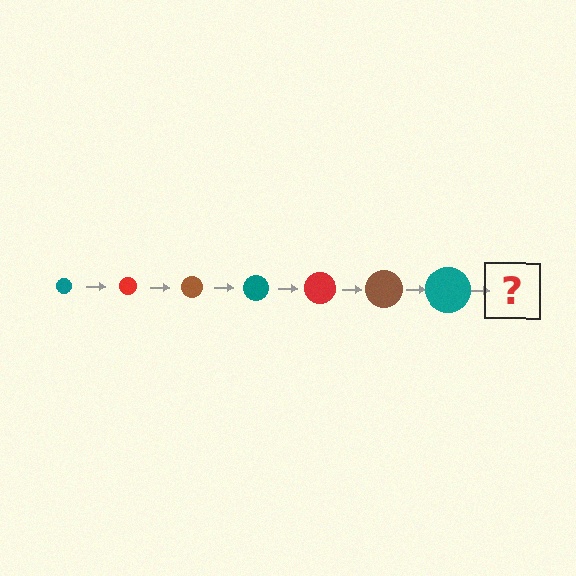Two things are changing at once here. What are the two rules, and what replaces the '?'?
The two rules are that the circle grows larger each step and the color cycles through teal, red, and brown. The '?' should be a red circle, larger than the previous one.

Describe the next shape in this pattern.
It should be a red circle, larger than the previous one.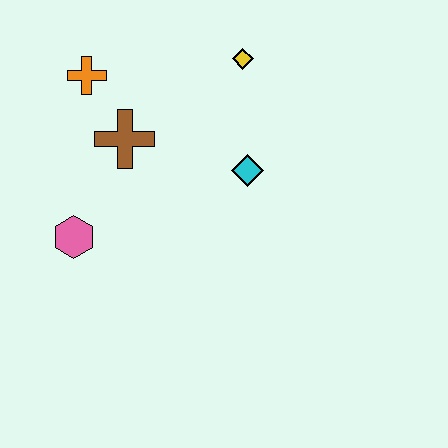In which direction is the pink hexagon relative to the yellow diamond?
The pink hexagon is below the yellow diamond.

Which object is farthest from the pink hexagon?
The yellow diamond is farthest from the pink hexagon.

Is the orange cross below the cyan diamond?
No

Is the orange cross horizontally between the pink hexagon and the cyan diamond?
Yes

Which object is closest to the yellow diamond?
The cyan diamond is closest to the yellow diamond.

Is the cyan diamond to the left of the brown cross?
No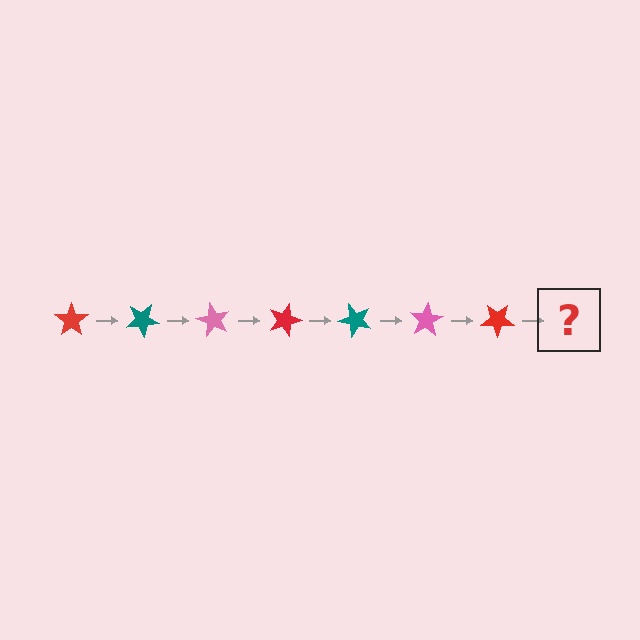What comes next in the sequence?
The next element should be a teal star, rotated 210 degrees from the start.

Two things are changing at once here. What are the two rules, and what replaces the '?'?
The two rules are that it rotates 30 degrees each step and the color cycles through red, teal, and pink. The '?' should be a teal star, rotated 210 degrees from the start.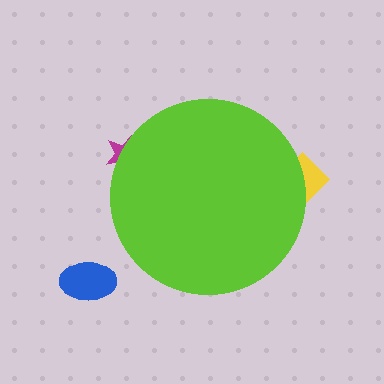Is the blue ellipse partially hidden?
No, the blue ellipse is fully visible.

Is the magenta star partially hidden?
Yes, the magenta star is partially hidden behind the lime circle.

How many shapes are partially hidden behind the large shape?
2 shapes are partially hidden.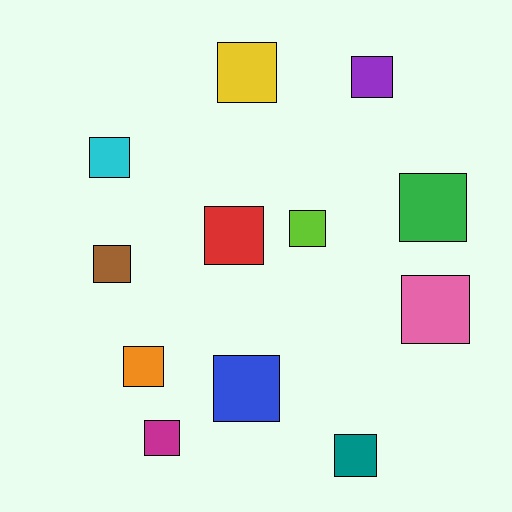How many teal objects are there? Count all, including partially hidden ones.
There is 1 teal object.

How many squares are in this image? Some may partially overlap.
There are 12 squares.